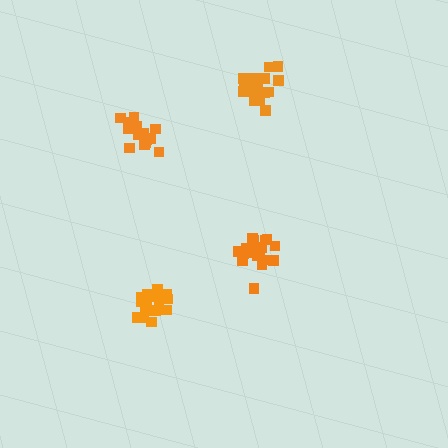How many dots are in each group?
Group 1: 19 dots, Group 2: 21 dots, Group 3: 15 dots, Group 4: 19 dots (74 total).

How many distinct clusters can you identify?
There are 4 distinct clusters.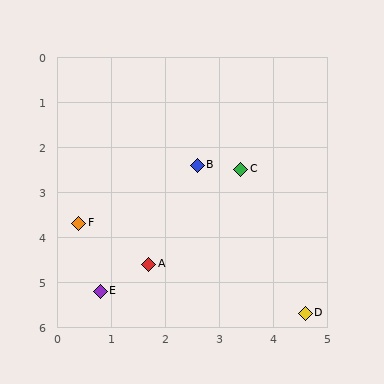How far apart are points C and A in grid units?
Points C and A are about 2.7 grid units apart.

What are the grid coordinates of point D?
Point D is at approximately (4.6, 5.7).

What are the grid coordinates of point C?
Point C is at approximately (3.4, 2.5).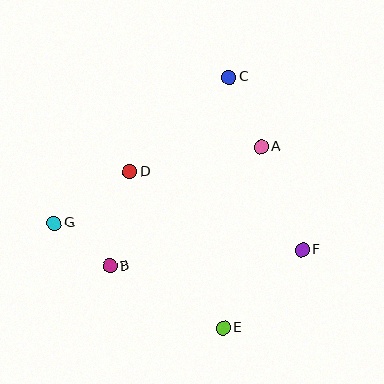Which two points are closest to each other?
Points B and G are closest to each other.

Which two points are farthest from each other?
Points C and E are farthest from each other.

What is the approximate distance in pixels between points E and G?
The distance between E and G is approximately 199 pixels.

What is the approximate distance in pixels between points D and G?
The distance between D and G is approximately 91 pixels.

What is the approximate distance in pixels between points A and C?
The distance between A and C is approximately 77 pixels.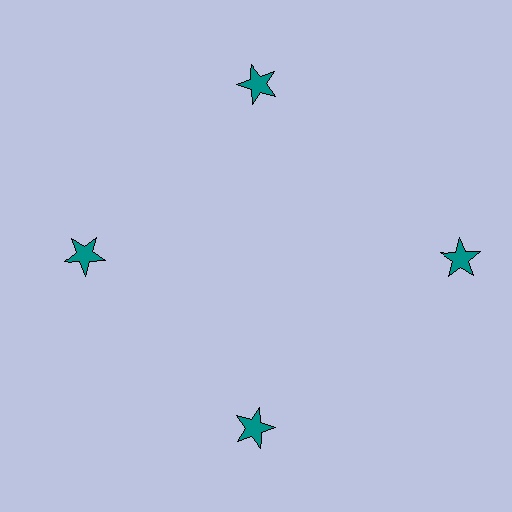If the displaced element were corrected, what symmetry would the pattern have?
It would have 4-fold rotational symmetry — the pattern would map onto itself every 90 degrees.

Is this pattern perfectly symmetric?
No. The 4 teal stars are arranged in a ring, but one element near the 3 o'clock position is pushed outward from the center, breaking the 4-fold rotational symmetry.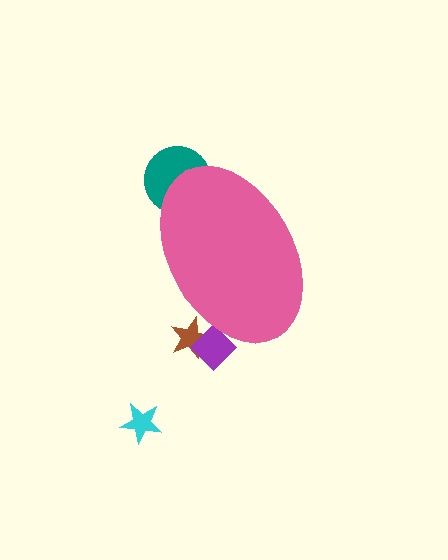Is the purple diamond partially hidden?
Yes, the purple diamond is partially hidden behind the pink ellipse.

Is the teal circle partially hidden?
Yes, the teal circle is partially hidden behind the pink ellipse.